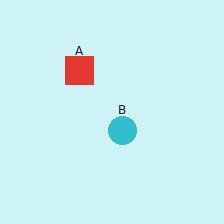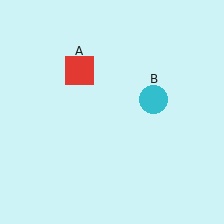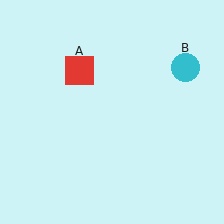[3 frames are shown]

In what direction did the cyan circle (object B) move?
The cyan circle (object B) moved up and to the right.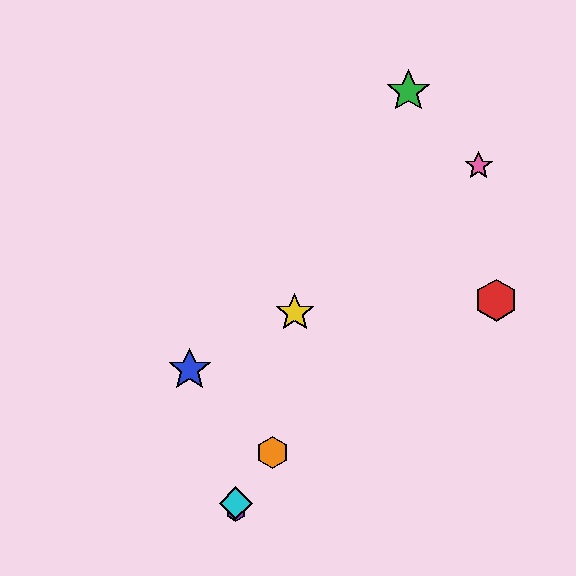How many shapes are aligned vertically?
2 shapes (the purple hexagon, the cyan diamond) are aligned vertically.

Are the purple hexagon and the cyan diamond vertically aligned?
Yes, both are at x≈236.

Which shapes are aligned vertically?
The purple hexagon, the cyan diamond are aligned vertically.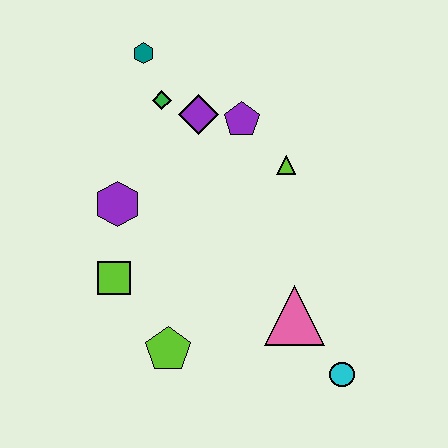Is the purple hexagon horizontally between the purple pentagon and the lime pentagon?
No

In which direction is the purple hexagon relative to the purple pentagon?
The purple hexagon is to the left of the purple pentagon.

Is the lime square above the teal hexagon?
No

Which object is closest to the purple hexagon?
The lime square is closest to the purple hexagon.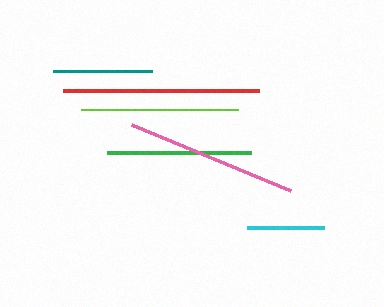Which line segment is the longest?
The red line is the longest at approximately 196 pixels.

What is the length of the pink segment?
The pink segment is approximately 172 pixels long.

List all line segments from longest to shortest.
From longest to shortest: red, pink, lime, green, teal, cyan.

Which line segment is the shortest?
The cyan line is the shortest at approximately 77 pixels.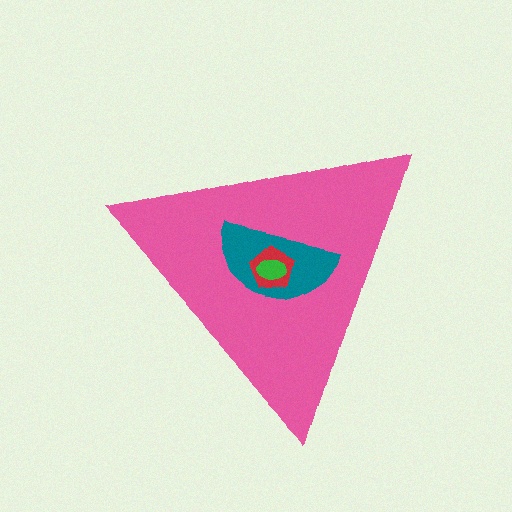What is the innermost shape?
The green ellipse.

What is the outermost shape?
The pink triangle.